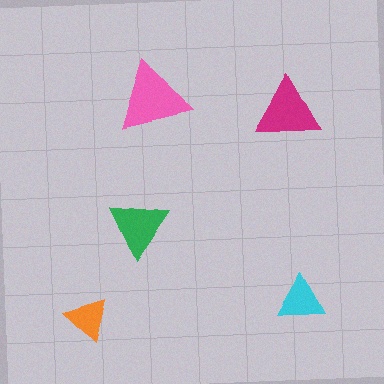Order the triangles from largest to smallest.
the pink one, the magenta one, the green one, the cyan one, the orange one.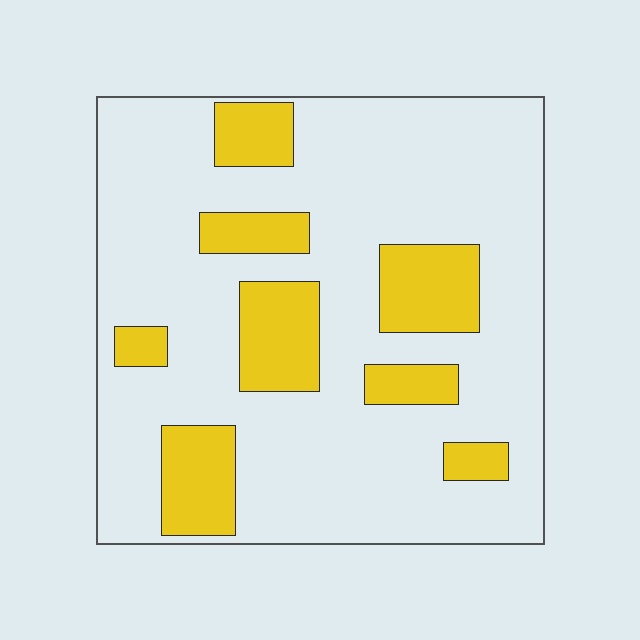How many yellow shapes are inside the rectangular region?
8.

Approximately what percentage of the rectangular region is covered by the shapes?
Approximately 20%.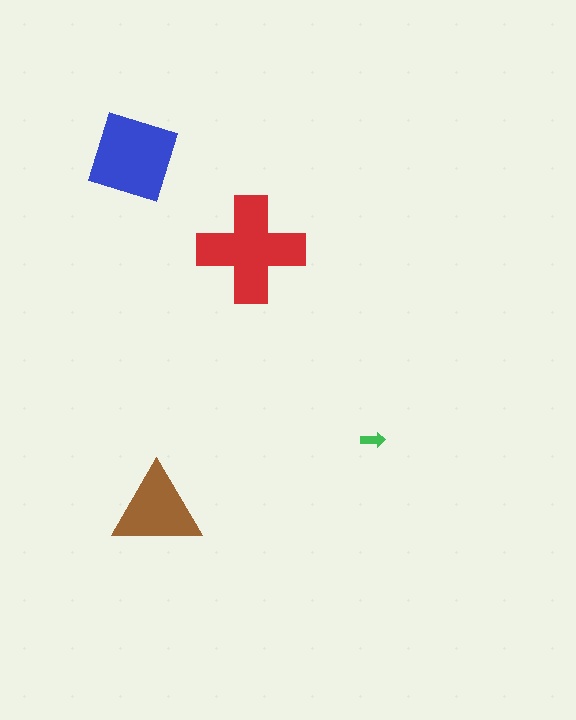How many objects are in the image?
There are 4 objects in the image.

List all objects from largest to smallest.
The red cross, the blue diamond, the brown triangle, the green arrow.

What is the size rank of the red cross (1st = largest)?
1st.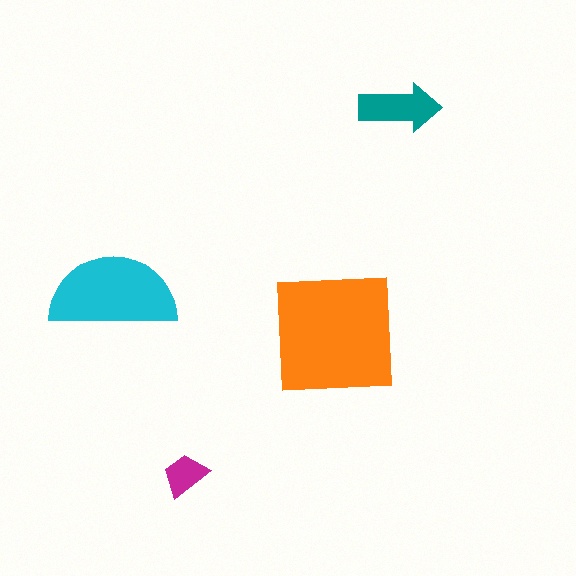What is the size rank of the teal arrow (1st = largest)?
3rd.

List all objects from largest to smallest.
The orange square, the cyan semicircle, the teal arrow, the magenta trapezoid.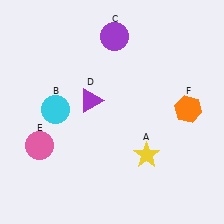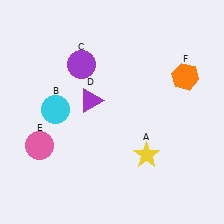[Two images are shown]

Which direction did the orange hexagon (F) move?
The orange hexagon (F) moved up.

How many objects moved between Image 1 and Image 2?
2 objects moved between the two images.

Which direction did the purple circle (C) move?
The purple circle (C) moved left.